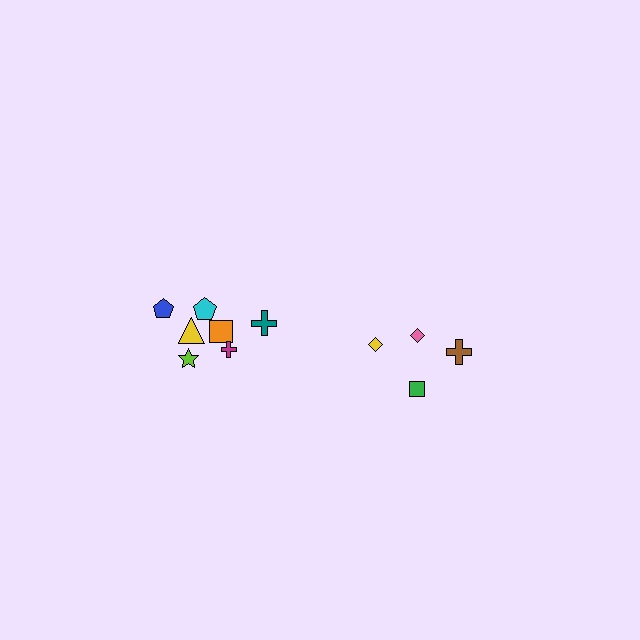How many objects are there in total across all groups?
There are 11 objects.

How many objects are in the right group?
There are 4 objects.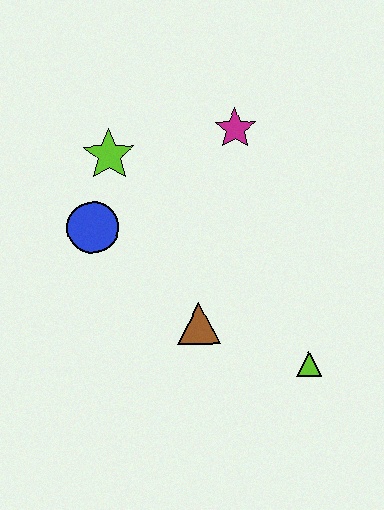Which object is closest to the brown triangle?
The lime triangle is closest to the brown triangle.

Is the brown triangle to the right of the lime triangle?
No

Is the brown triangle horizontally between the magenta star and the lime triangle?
No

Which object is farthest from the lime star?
The lime triangle is farthest from the lime star.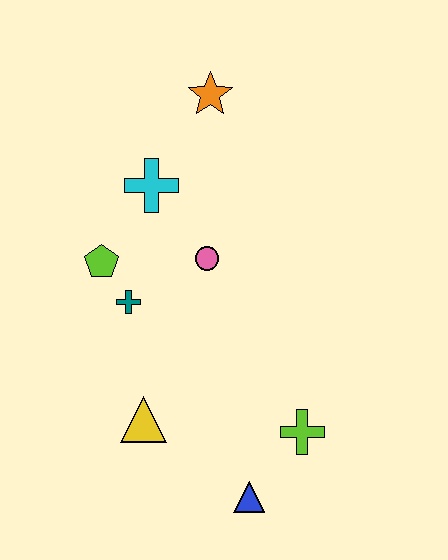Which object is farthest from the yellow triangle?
The orange star is farthest from the yellow triangle.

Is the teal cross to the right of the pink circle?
No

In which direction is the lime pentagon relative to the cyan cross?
The lime pentagon is below the cyan cross.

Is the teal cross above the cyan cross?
No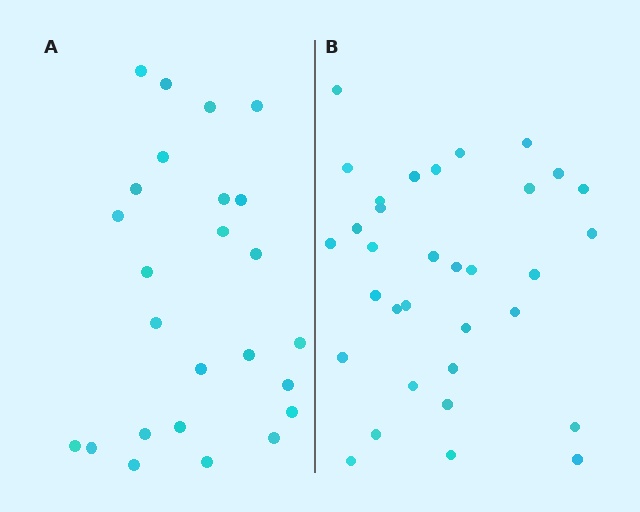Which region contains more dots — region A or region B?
Region B (the right region) has more dots.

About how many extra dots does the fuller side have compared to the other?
Region B has roughly 8 or so more dots than region A.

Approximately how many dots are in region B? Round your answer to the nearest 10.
About 30 dots. (The exact count is 33, which rounds to 30.)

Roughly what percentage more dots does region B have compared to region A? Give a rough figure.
About 30% more.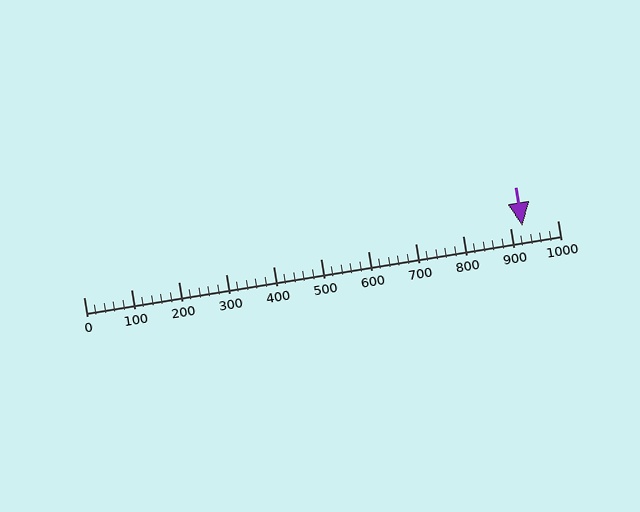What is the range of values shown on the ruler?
The ruler shows values from 0 to 1000.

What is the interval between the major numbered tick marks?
The major tick marks are spaced 100 units apart.